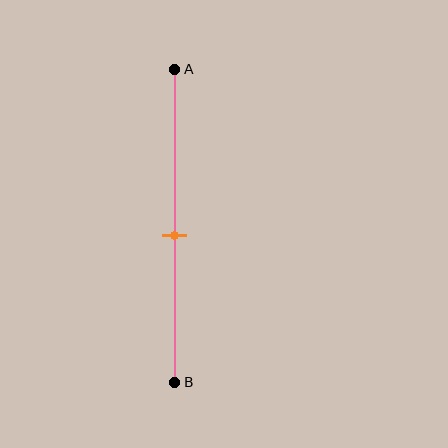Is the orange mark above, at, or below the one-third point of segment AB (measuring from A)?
The orange mark is below the one-third point of segment AB.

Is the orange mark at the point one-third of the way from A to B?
No, the mark is at about 55% from A, not at the 33% one-third point.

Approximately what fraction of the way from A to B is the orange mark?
The orange mark is approximately 55% of the way from A to B.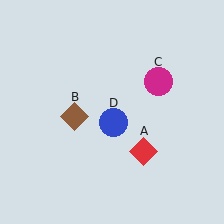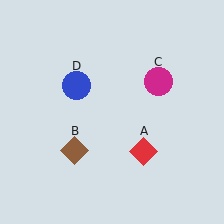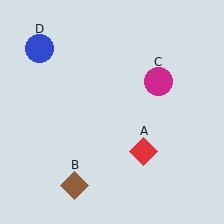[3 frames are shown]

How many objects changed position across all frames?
2 objects changed position: brown diamond (object B), blue circle (object D).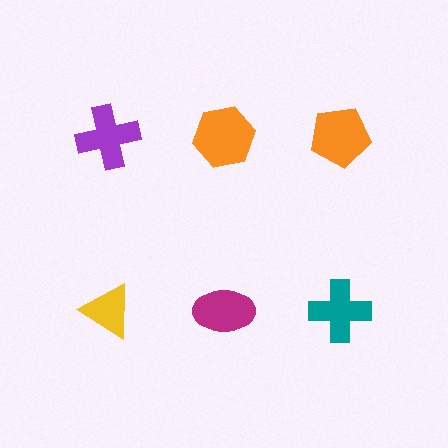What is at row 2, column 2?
A magenta ellipse.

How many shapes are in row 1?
3 shapes.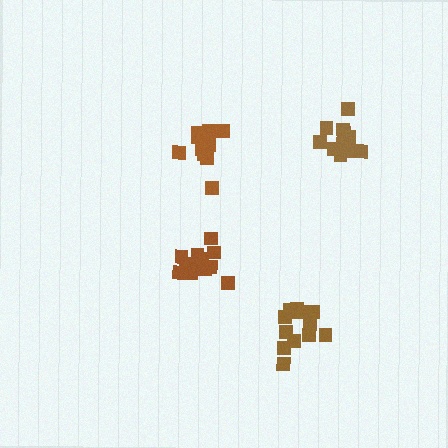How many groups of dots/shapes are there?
There are 4 groups.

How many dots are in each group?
Group 1: 10 dots, Group 2: 13 dots, Group 3: 11 dots, Group 4: 12 dots (46 total).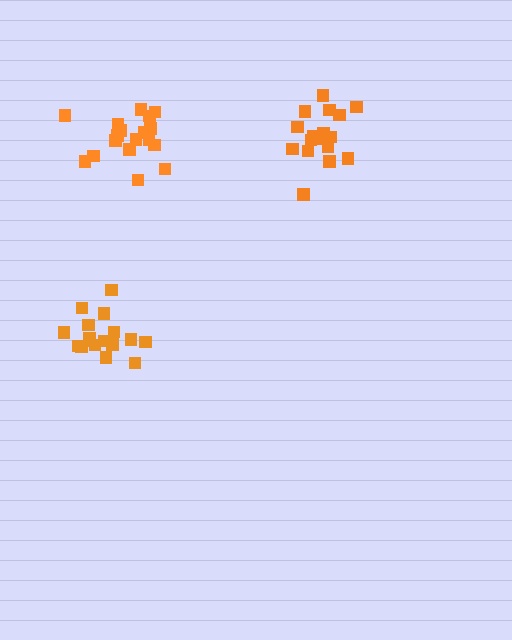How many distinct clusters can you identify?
There are 3 distinct clusters.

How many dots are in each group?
Group 1: 17 dots, Group 2: 18 dots, Group 3: 17 dots (52 total).